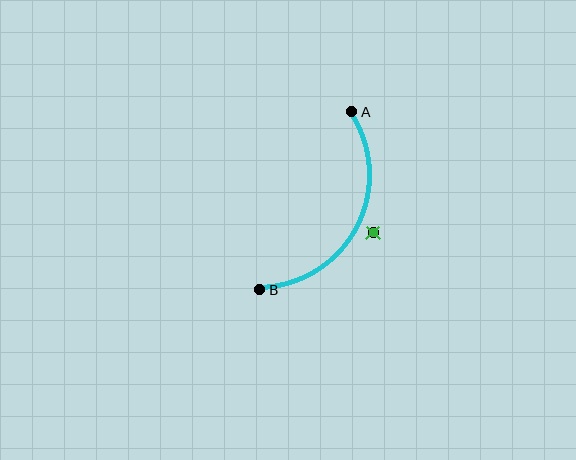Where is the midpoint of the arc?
The arc midpoint is the point on the curve farthest from the straight line joining A and B. It sits to the right of that line.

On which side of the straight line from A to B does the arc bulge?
The arc bulges to the right of the straight line connecting A and B.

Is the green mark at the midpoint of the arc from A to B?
No — the green mark does not lie on the arc at all. It sits slightly outside the curve.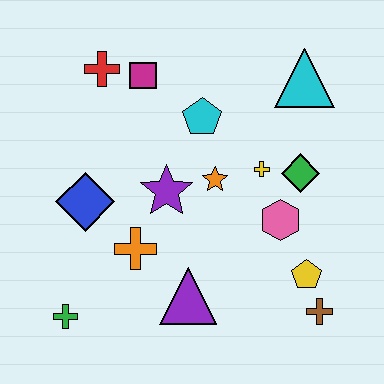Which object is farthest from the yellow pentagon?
The red cross is farthest from the yellow pentagon.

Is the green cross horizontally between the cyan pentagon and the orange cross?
No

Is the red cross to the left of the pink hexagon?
Yes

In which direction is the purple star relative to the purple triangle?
The purple star is above the purple triangle.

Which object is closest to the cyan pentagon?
The orange star is closest to the cyan pentagon.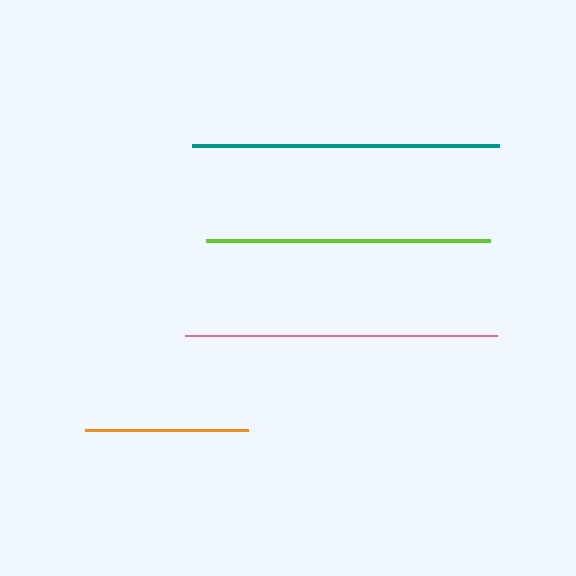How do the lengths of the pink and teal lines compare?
The pink and teal lines are approximately the same length.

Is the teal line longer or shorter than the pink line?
The pink line is longer than the teal line.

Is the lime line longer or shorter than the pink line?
The pink line is longer than the lime line.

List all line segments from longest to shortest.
From longest to shortest: pink, teal, lime, orange.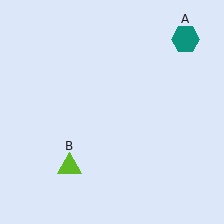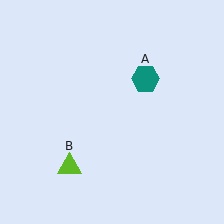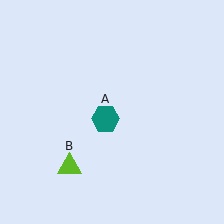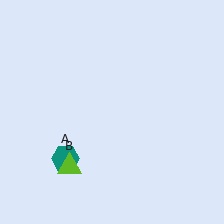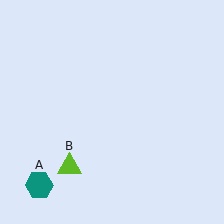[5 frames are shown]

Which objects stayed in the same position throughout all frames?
Lime triangle (object B) remained stationary.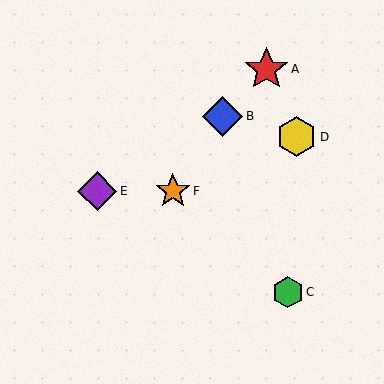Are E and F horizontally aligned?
Yes, both are at y≈191.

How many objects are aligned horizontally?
2 objects (E, F) are aligned horizontally.